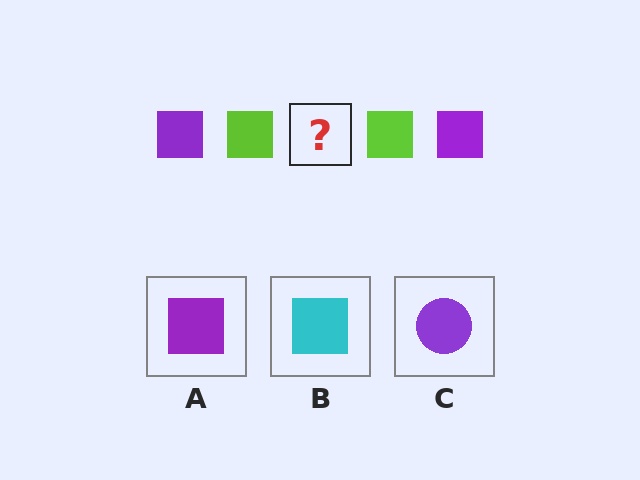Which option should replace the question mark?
Option A.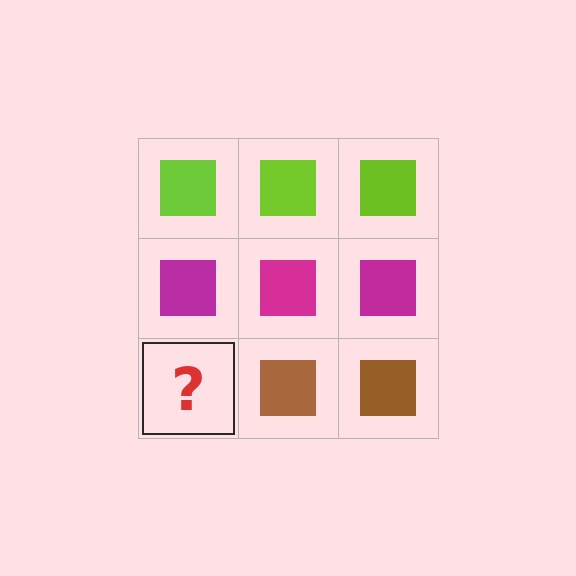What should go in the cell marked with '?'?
The missing cell should contain a brown square.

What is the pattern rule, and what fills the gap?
The rule is that each row has a consistent color. The gap should be filled with a brown square.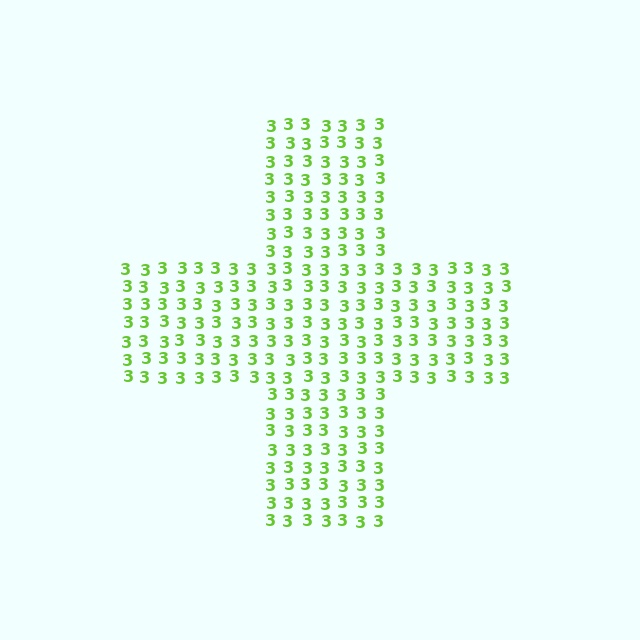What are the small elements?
The small elements are digit 3's.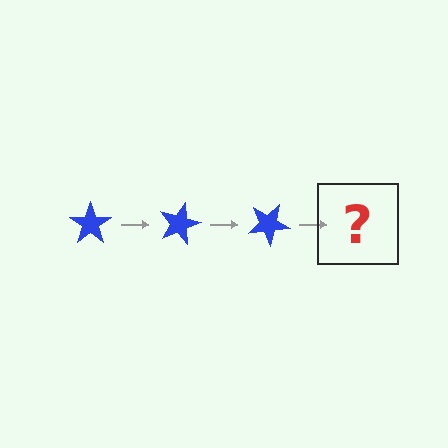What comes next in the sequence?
The next element should be a blue star rotated 45 degrees.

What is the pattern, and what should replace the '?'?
The pattern is that the star rotates 15 degrees each step. The '?' should be a blue star rotated 45 degrees.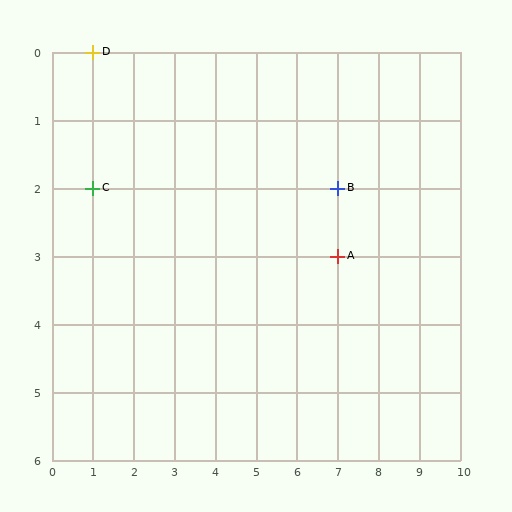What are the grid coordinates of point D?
Point D is at grid coordinates (1, 0).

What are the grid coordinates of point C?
Point C is at grid coordinates (1, 2).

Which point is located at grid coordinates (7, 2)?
Point B is at (7, 2).